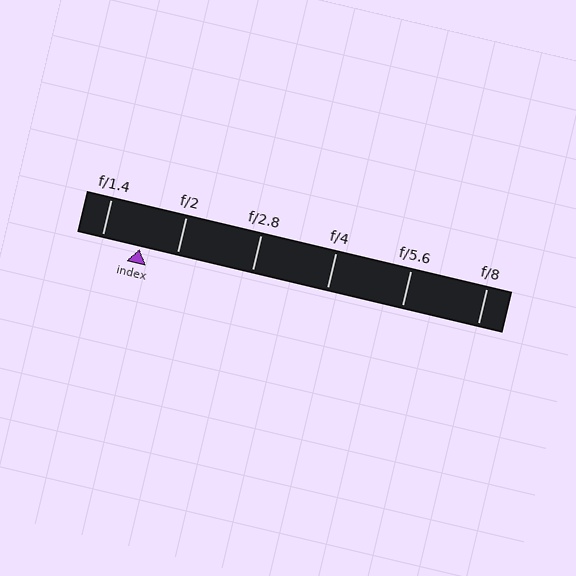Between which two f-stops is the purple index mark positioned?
The index mark is between f/1.4 and f/2.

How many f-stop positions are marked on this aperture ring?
There are 6 f-stop positions marked.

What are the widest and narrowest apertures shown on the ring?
The widest aperture shown is f/1.4 and the narrowest is f/8.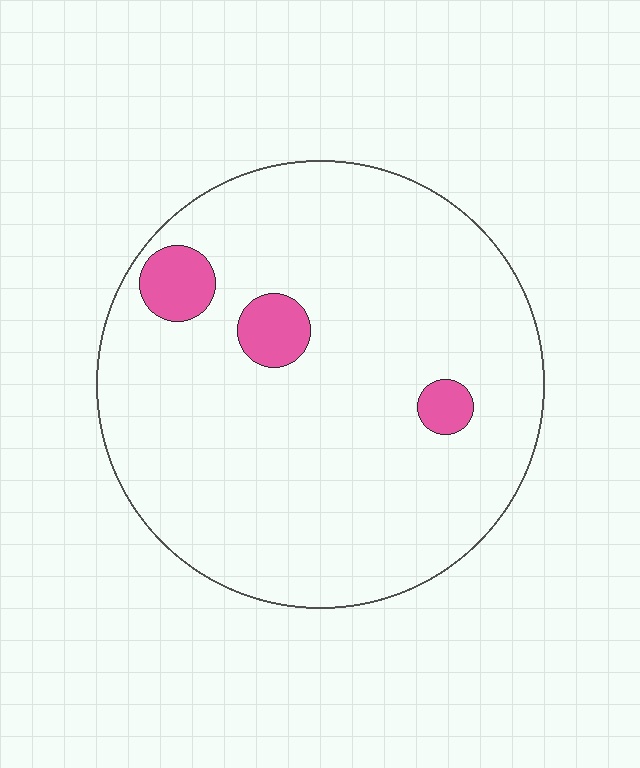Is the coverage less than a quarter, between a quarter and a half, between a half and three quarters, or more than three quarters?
Less than a quarter.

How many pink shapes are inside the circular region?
3.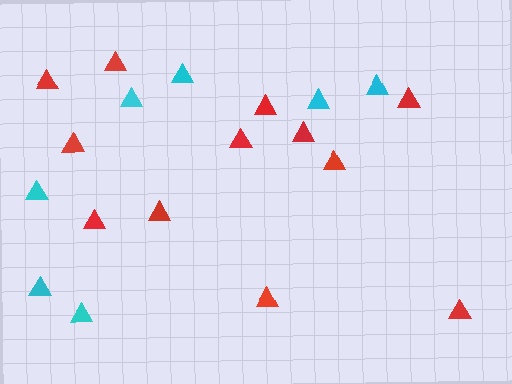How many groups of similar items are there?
There are 2 groups: one group of red triangles (12) and one group of cyan triangles (7).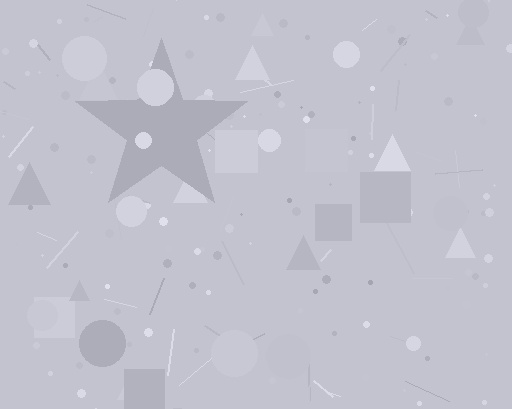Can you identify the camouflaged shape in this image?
The camouflaged shape is a star.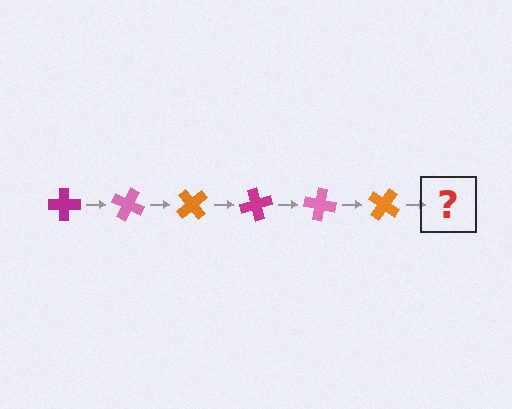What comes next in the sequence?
The next element should be a magenta cross, rotated 150 degrees from the start.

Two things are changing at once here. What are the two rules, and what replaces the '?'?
The two rules are that it rotates 25 degrees each step and the color cycles through magenta, pink, and orange. The '?' should be a magenta cross, rotated 150 degrees from the start.